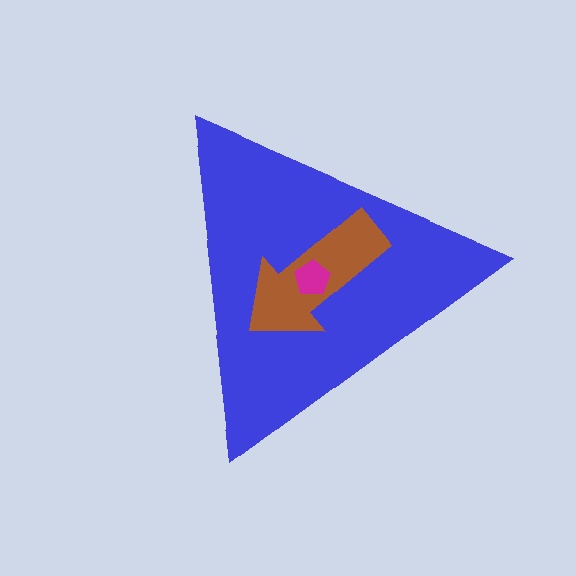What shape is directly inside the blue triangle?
The brown arrow.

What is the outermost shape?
The blue triangle.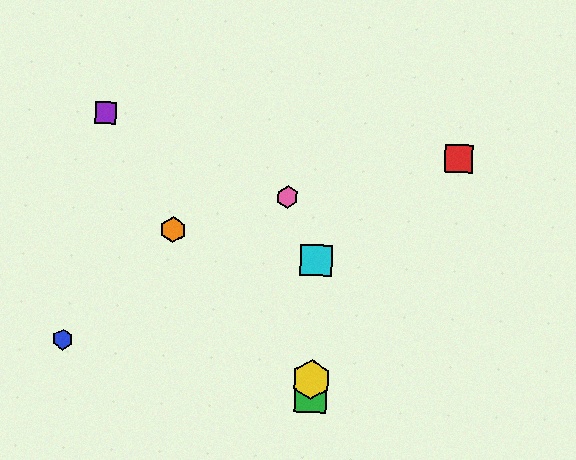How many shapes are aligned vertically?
3 shapes (the green square, the yellow hexagon, the cyan square) are aligned vertically.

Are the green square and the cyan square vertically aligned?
Yes, both are at x≈310.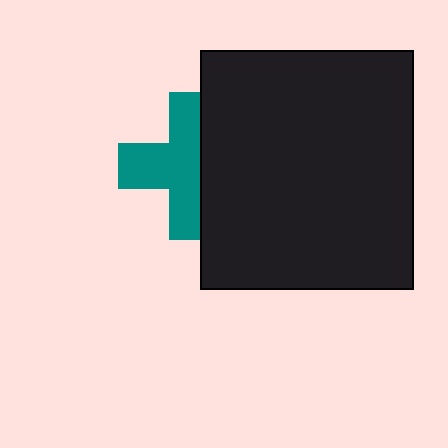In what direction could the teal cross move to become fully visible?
The teal cross could move left. That would shift it out from behind the black rectangle entirely.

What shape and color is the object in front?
The object in front is a black rectangle.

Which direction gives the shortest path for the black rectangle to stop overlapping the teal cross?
Moving right gives the shortest separation.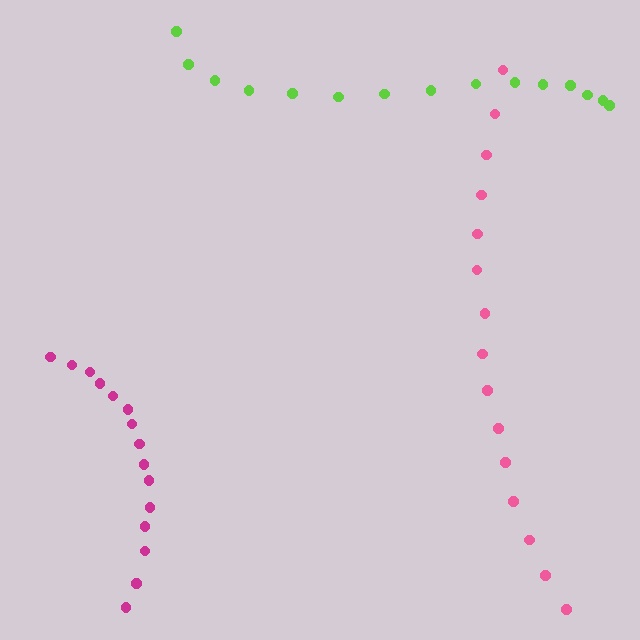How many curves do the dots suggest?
There are 3 distinct paths.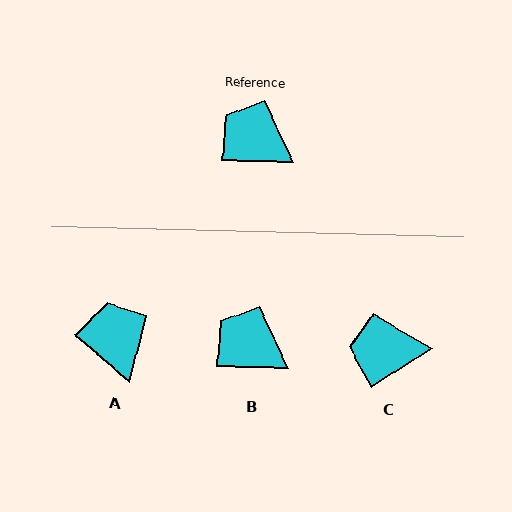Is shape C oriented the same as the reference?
No, it is off by about 34 degrees.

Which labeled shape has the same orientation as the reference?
B.